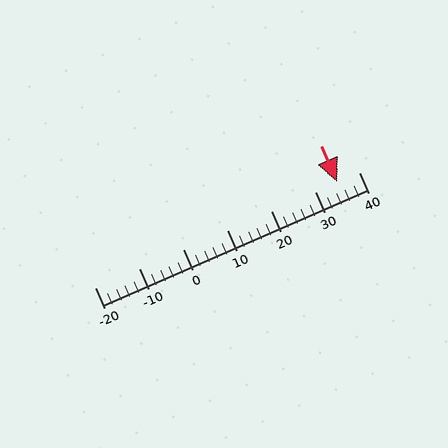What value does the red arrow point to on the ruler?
The red arrow points to approximately 35.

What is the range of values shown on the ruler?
The ruler shows values from -20 to 40.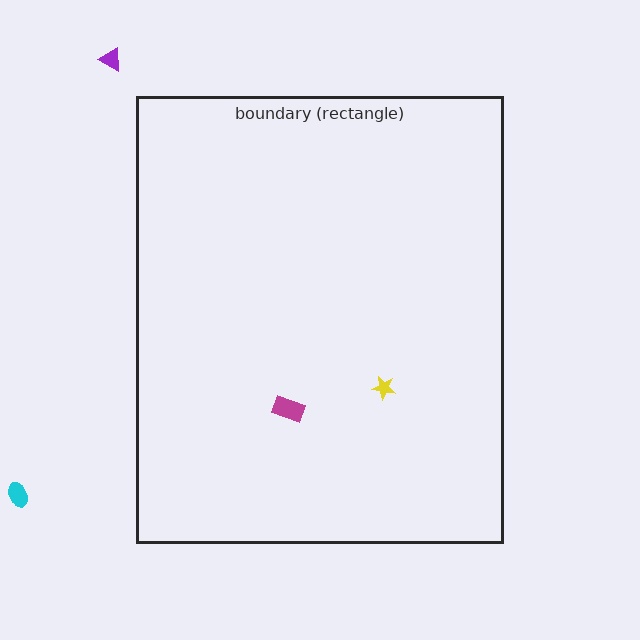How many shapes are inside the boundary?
2 inside, 2 outside.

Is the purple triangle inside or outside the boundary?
Outside.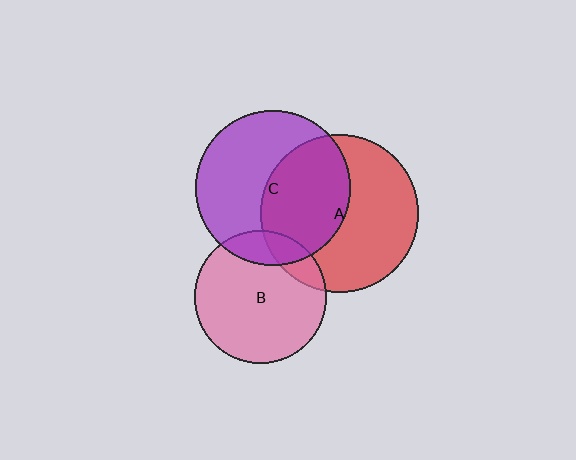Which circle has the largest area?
Circle A (red).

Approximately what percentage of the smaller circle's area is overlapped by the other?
Approximately 45%.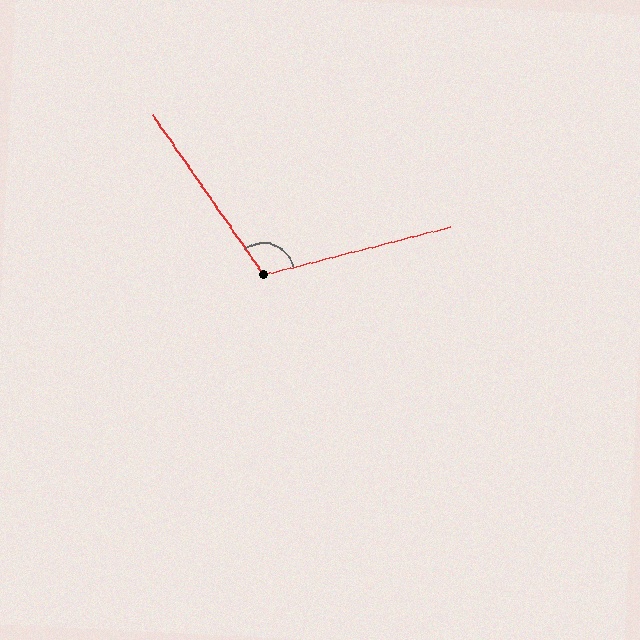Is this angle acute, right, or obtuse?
It is obtuse.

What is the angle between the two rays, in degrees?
Approximately 110 degrees.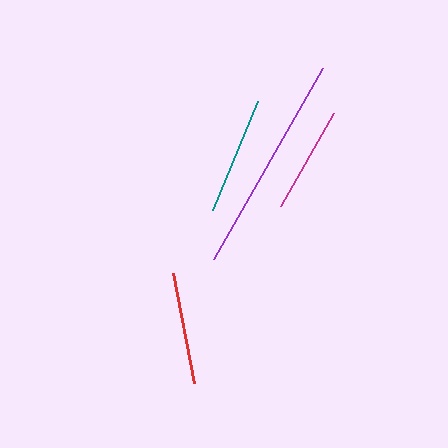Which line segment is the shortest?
The magenta line is the shortest at approximately 107 pixels.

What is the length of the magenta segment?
The magenta segment is approximately 107 pixels long.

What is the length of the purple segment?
The purple segment is approximately 220 pixels long.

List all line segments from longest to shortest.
From longest to shortest: purple, teal, red, magenta.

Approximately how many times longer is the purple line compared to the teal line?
The purple line is approximately 1.9 times the length of the teal line.